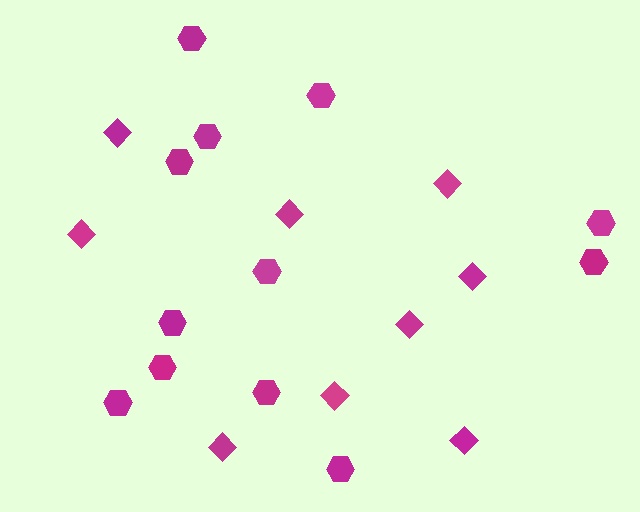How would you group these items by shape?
There are 2 groups: one group of hexagons (12) and one group of diamonds (9).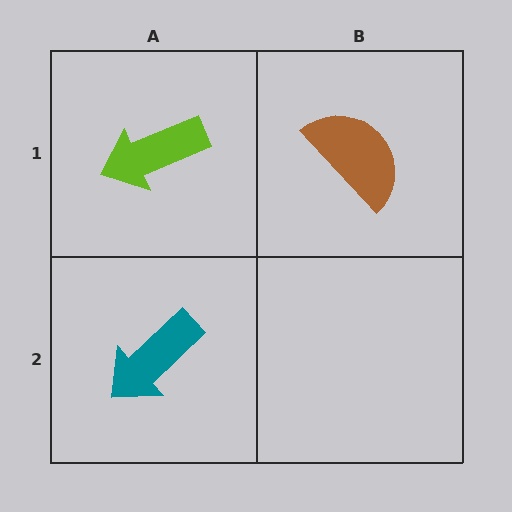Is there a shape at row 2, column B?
No, that cell is empty.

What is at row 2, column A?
A teal arrow.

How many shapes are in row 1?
2 shapes.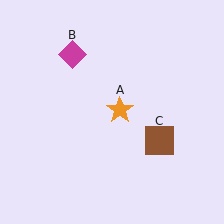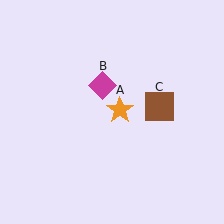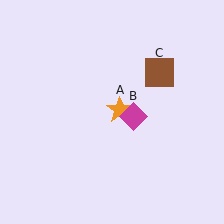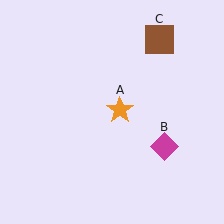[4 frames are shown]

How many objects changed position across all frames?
2 objects changed position: magenta diamond (object B), brown square (object C).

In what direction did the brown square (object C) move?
The brown square (object C) moved up.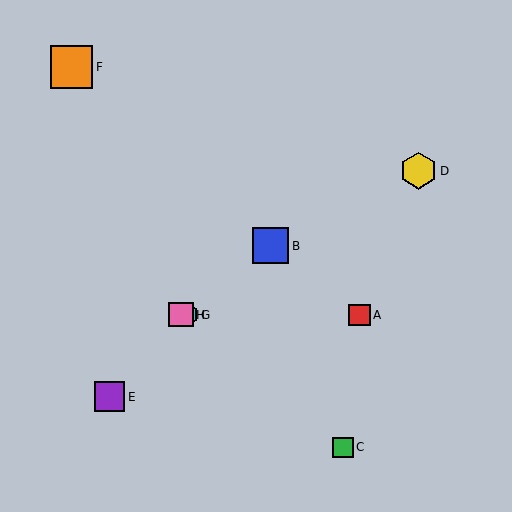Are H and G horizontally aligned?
Yes, both are at y≈315.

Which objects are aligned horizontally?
Objects A, G, H are aligned horizontally.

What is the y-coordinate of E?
Object E is at y≈397.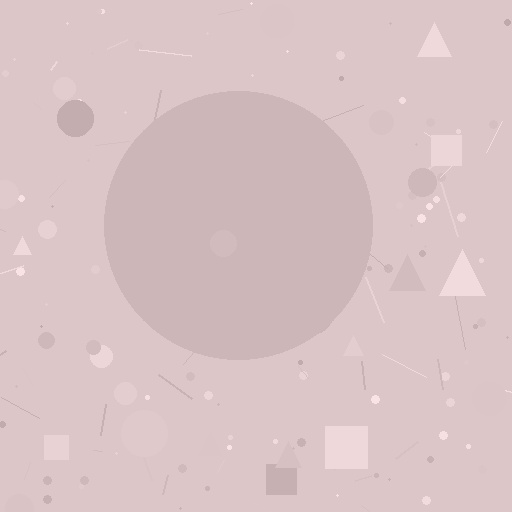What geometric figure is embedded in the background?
A circle is embedded in the background.